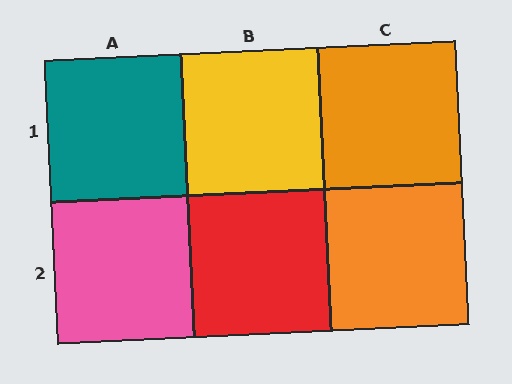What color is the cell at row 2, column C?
Orange.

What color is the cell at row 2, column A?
Pink.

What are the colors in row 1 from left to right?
Teal, yellow, orange.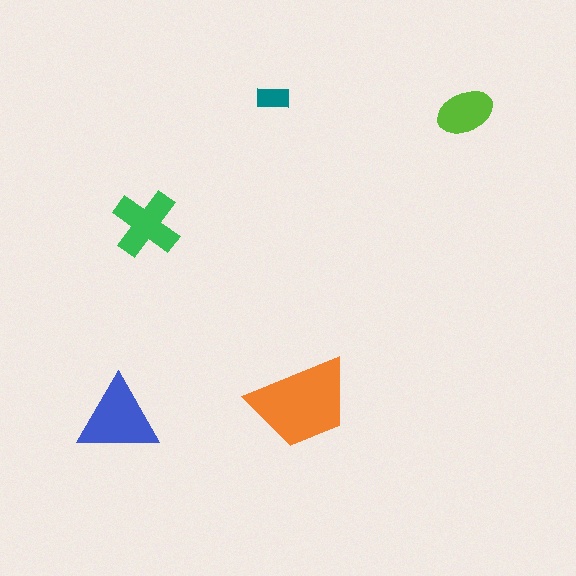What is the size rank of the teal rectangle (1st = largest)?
5th.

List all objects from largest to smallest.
The orange trapezoid, the blue triangle, the green cross, the lime ellipse, the teal rectangle.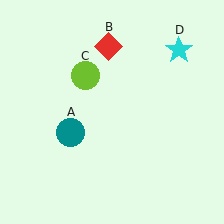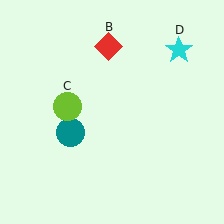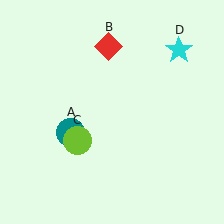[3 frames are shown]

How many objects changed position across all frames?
1 object changed position: lime circle (object C).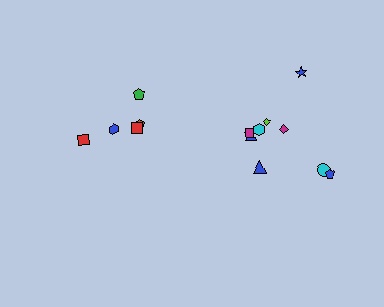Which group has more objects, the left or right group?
The right group.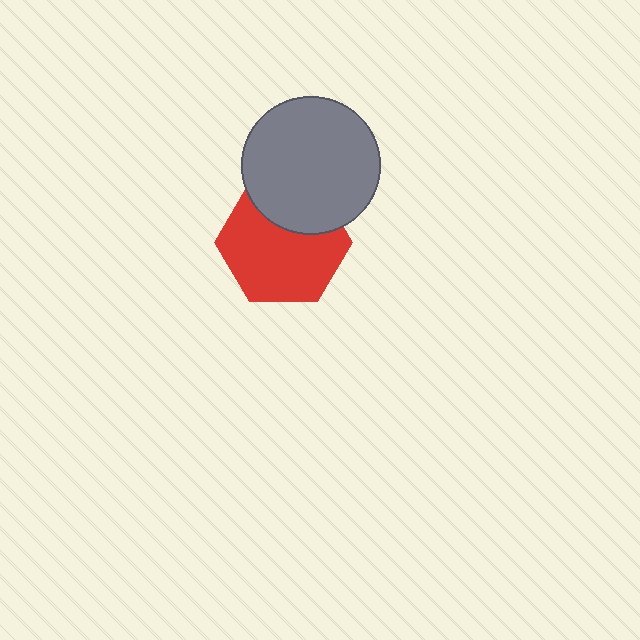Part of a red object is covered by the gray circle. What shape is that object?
It is a hexagon.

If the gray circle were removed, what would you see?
You would see the complete red hexagon.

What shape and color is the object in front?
The object in front is a gray circle.